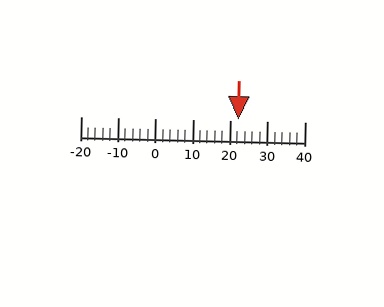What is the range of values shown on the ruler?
The ruler shows values from -20 to 40.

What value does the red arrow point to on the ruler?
The red arrow points to approximately 22.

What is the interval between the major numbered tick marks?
The major tick marks are spaced 10 units apart.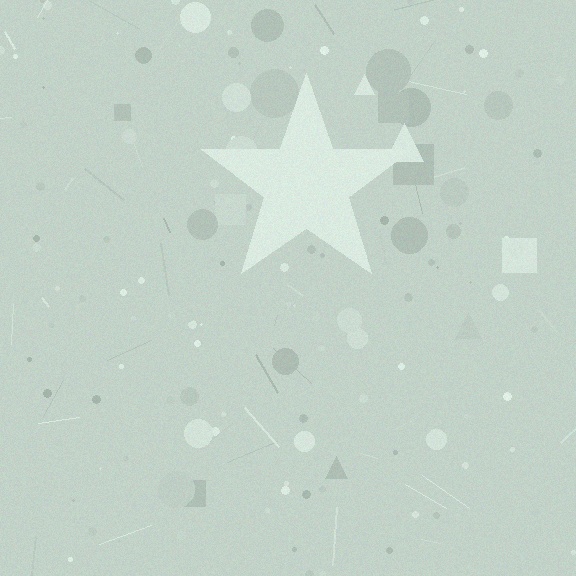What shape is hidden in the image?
A star is hidden in the image.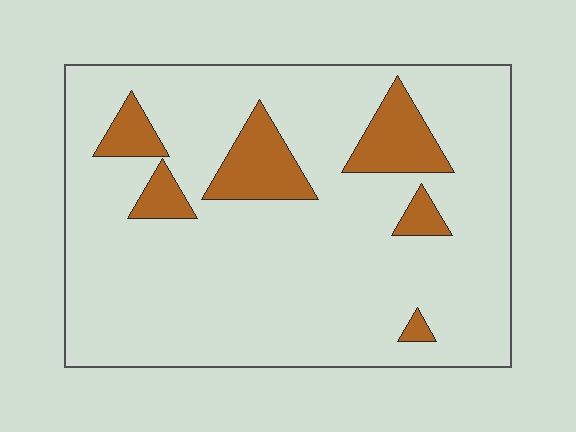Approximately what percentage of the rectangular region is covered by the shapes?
Approximately 15%.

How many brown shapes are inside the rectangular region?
6.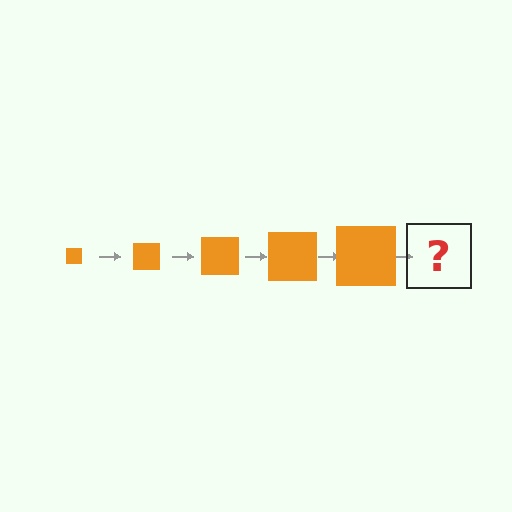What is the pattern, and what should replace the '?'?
The pattern is that the square gets progressively larger each step. The '?' should be an orange square, larger than the previous one.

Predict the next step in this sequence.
The next step is an orange square, larger than the previous one.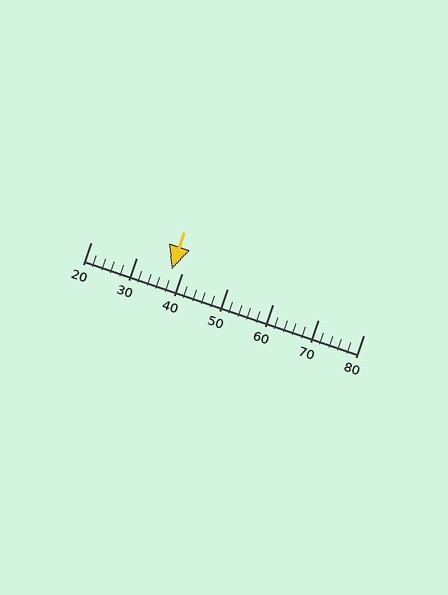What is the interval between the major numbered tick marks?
The major tick marks are spaced 10 units apart.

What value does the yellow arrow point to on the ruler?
The yellow arrow points to approximately 38.